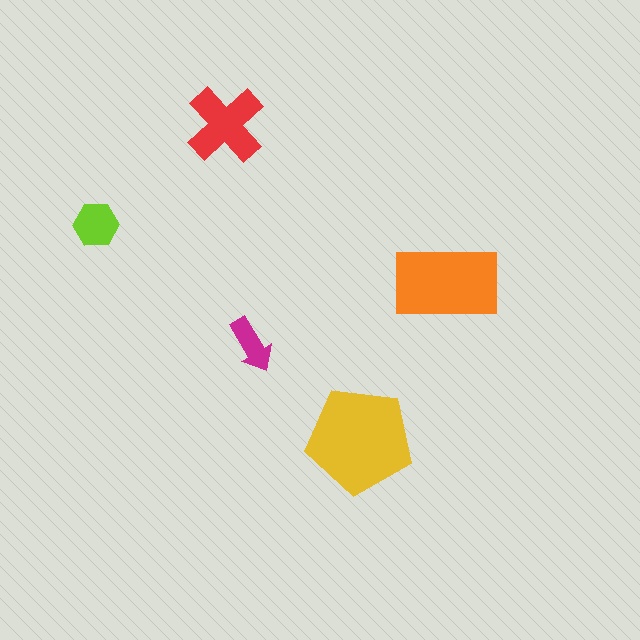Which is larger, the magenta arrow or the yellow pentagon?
The yellow pentagon.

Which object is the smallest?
The magenta arrow.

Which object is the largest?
The yellow pentagon.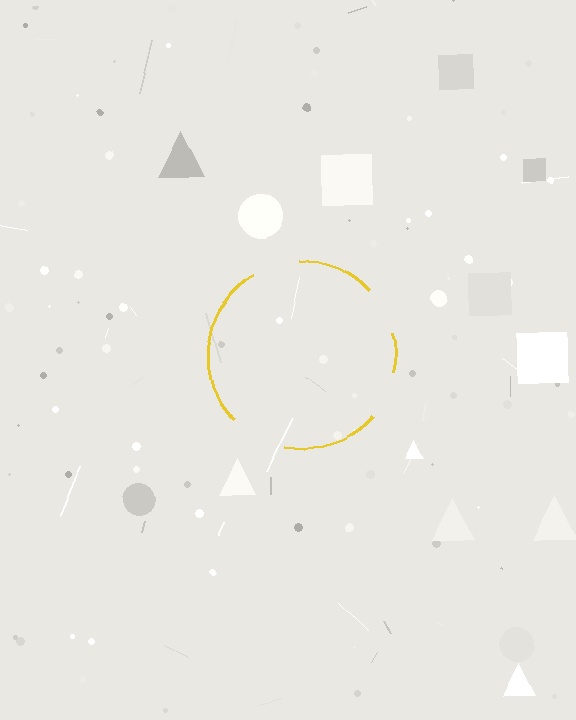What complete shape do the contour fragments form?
The contour fragments form a circle.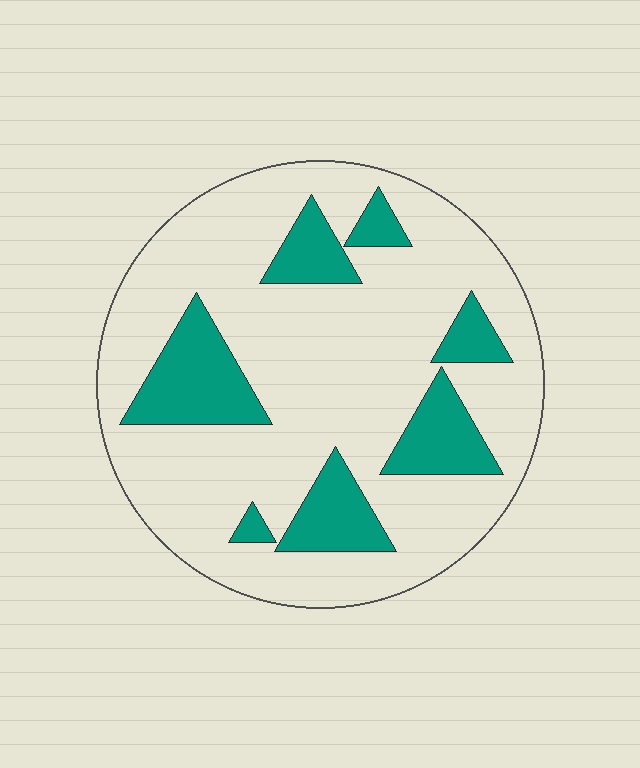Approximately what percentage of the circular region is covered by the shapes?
Approximately 20%.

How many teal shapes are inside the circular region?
7.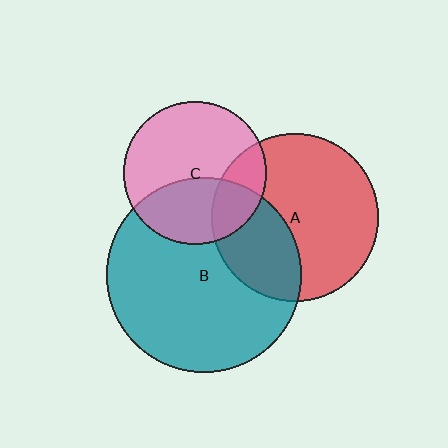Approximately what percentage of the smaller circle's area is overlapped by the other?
Approximately 35%.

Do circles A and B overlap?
Yes.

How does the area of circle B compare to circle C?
Approximately 1.8 times.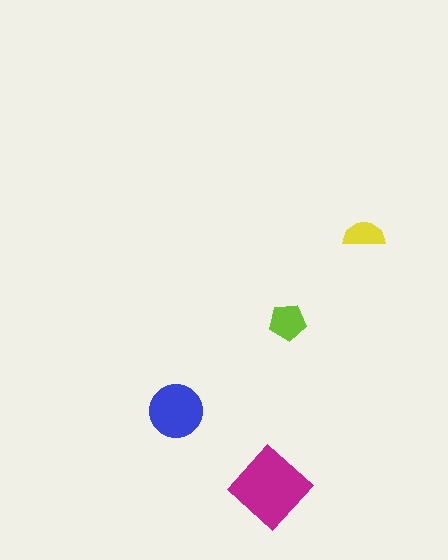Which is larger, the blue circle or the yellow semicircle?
The blue circle.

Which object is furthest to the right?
The yellow semicircle is rightmost.